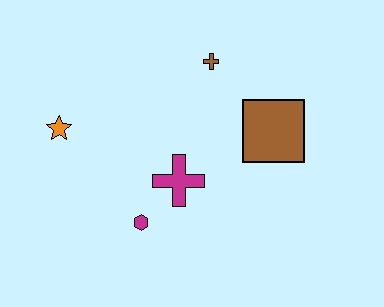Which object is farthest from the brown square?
The orange star is farthest from the brown square.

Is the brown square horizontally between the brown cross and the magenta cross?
No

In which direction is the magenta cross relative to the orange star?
The magenta cross is to the right of the orange star.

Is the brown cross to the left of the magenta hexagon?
No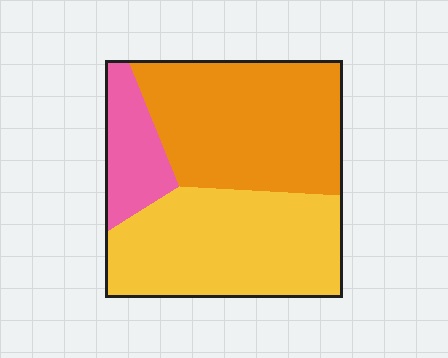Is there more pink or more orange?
Orange.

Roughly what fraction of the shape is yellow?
Yellow covers 42% of the shape.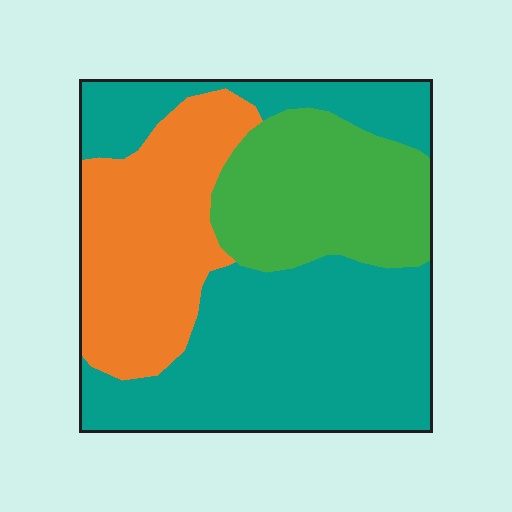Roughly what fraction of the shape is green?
Green takes up about one quarter (1/4) of the shape.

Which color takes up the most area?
Teal, at roughly 50%.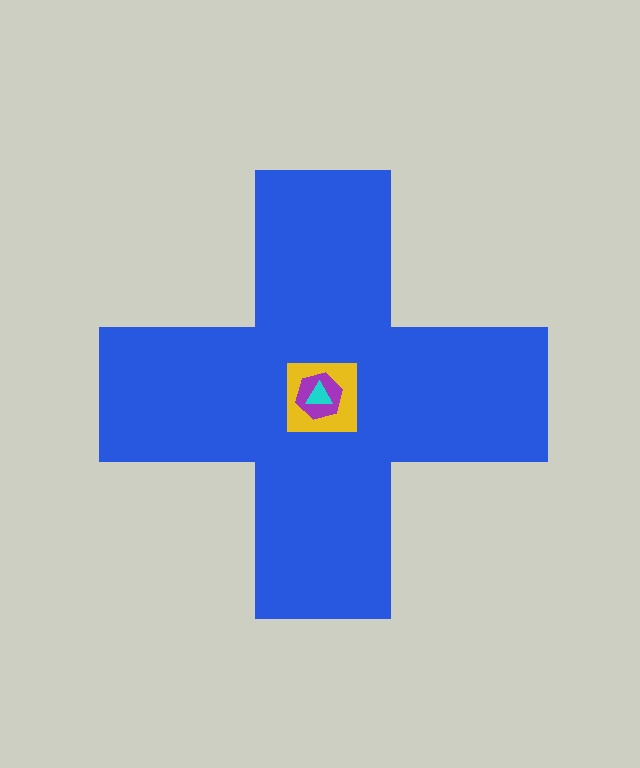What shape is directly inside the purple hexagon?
The cyan triangle.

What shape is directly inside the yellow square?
The purple hexagon.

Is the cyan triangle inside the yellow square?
Yes.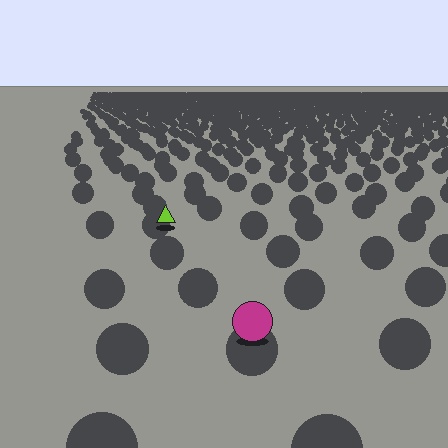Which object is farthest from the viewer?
The lime triangle is farthest from the viewer. It appears smaller and the ground texture around it is denser.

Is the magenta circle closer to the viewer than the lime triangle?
Yes. The magenta circle is closer — you can tell from the texture gradient: the ground texture is coarser near it.